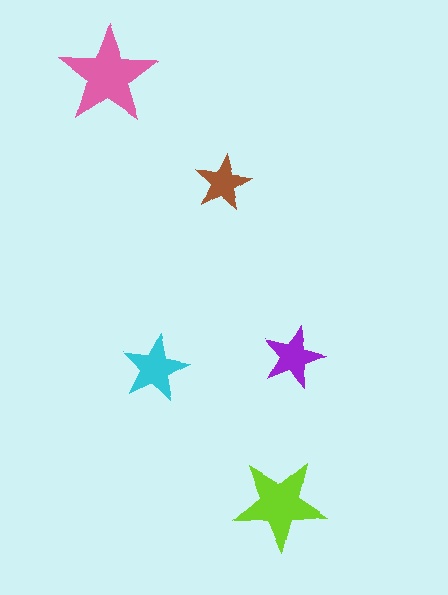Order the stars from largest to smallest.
the pink one, the lime one, the cyan one, the purple one, the brown one.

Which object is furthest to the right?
The purple star is rightmost.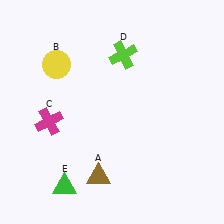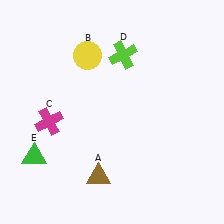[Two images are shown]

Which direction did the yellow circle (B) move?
The yellow circle (B) moved right.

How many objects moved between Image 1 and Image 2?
2 objects moved between the two images.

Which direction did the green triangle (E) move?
The green triangle (E) moved left.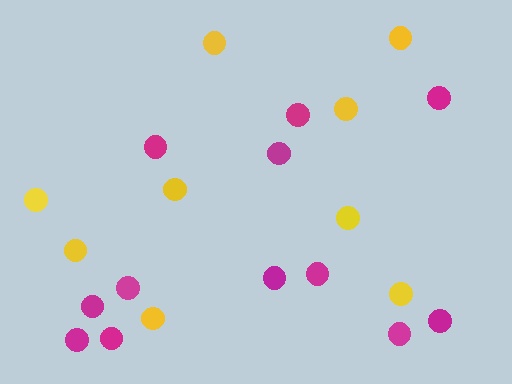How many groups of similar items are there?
There are 2 groups: one group of yellow circles (9) and one group of magenta circles (12).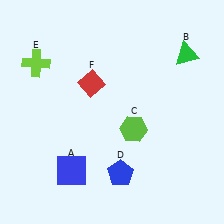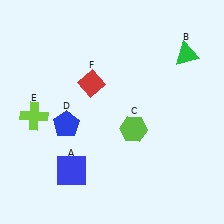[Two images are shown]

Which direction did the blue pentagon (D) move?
The blue pentagon (D) moved left.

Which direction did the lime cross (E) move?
The lime cross (E) moved down.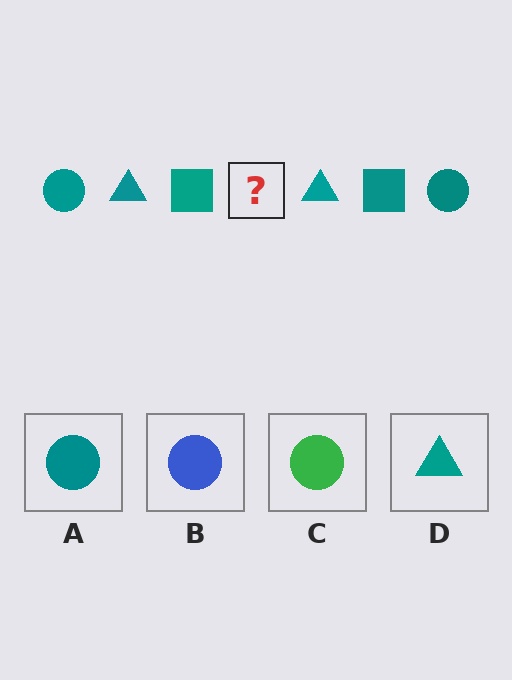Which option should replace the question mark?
Option A.